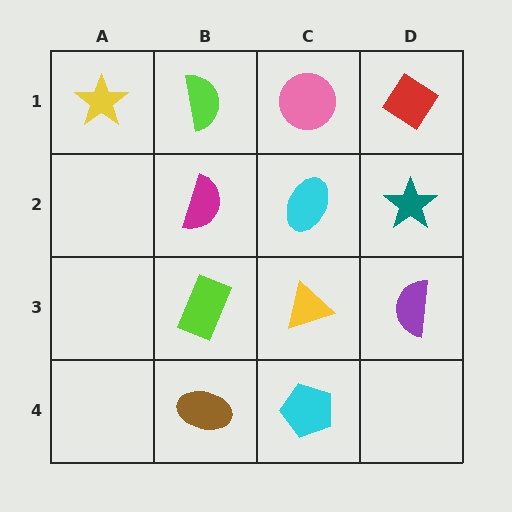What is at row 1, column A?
A yellow star.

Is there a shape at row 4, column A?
No, that cell is empty.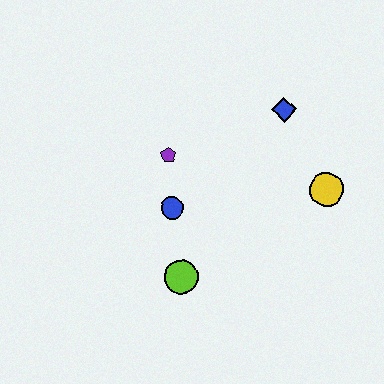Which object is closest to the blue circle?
The purple pentagon is closest to the blue circle.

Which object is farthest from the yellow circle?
The lime circle is farthest from the yellow circle.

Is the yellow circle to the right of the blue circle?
Yes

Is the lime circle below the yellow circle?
Yes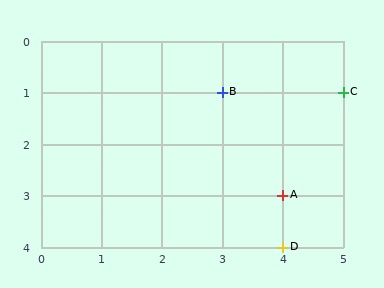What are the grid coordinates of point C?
Point C is at grid coordinates (5, 1).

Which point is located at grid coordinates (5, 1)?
Point C is at (5, 1).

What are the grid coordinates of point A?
Point A is at grid coordinates (4, 3).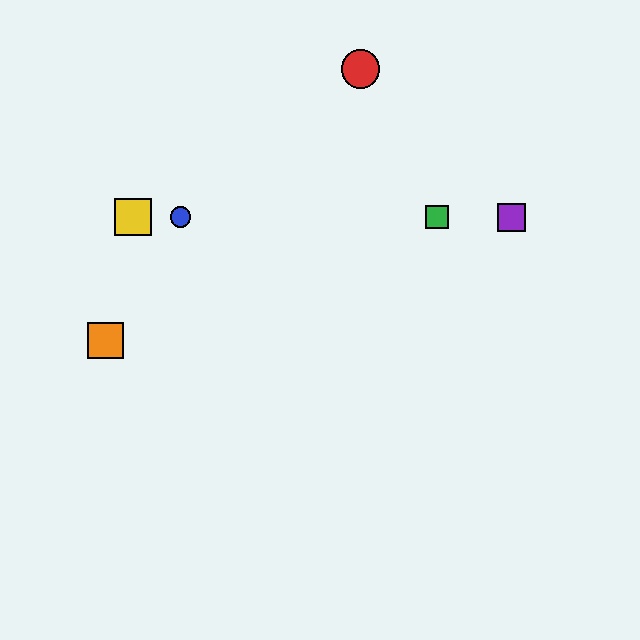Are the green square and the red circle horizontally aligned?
No, the green square is at y≈217 and the red circle is at y≈69.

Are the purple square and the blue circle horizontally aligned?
Yes, both are at y≈217.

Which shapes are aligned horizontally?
The blue circle, the green square, the yellow square, the purple square are aligned horizontally.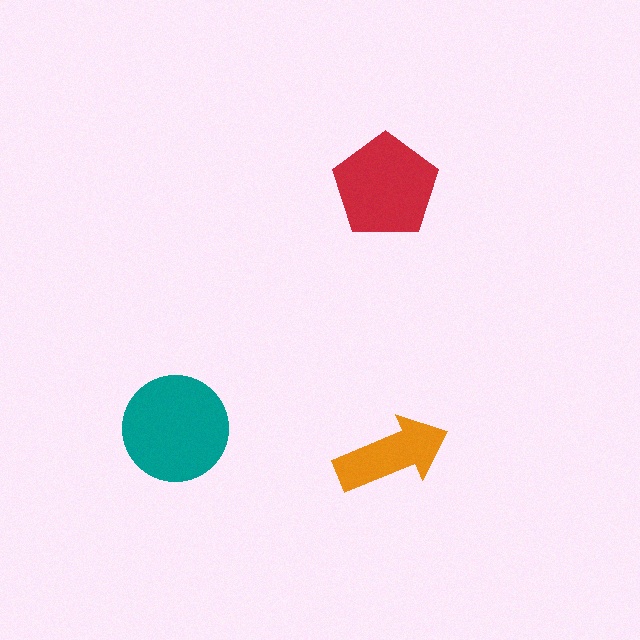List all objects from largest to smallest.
The teal circle, the red pentagon, the orange arrow.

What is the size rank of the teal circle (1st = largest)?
1st.